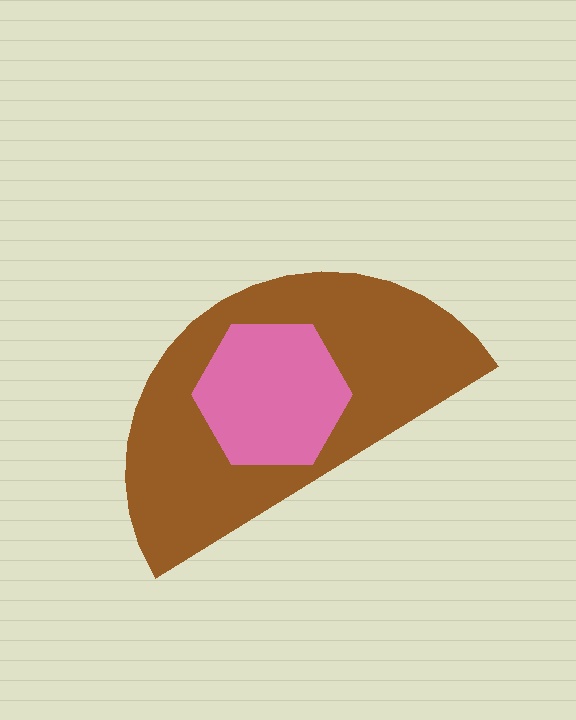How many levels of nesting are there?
2.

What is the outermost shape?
The brown semicircle.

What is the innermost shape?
The pink hexagon.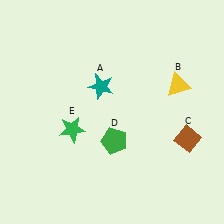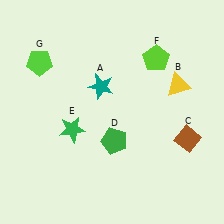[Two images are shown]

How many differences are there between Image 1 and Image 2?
There are 2 differences between the two images.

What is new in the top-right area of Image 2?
A lime pentagon (F) was added in the top-right area of Image 2.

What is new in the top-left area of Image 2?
A lime pentagon (G) was added in the top-left area of Image 2.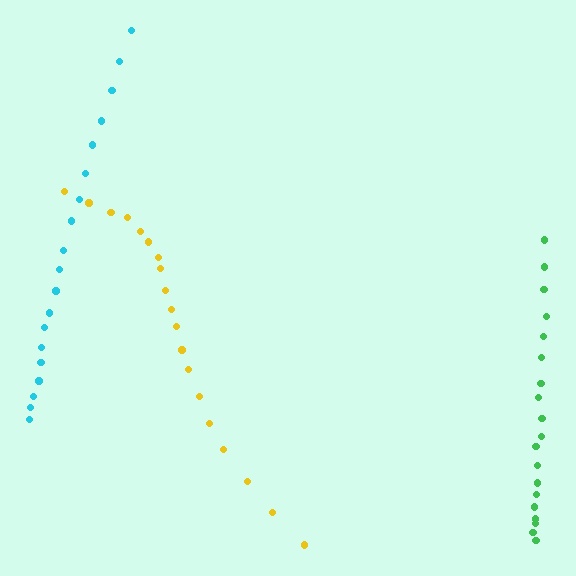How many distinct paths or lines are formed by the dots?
There are 3 distinct paths.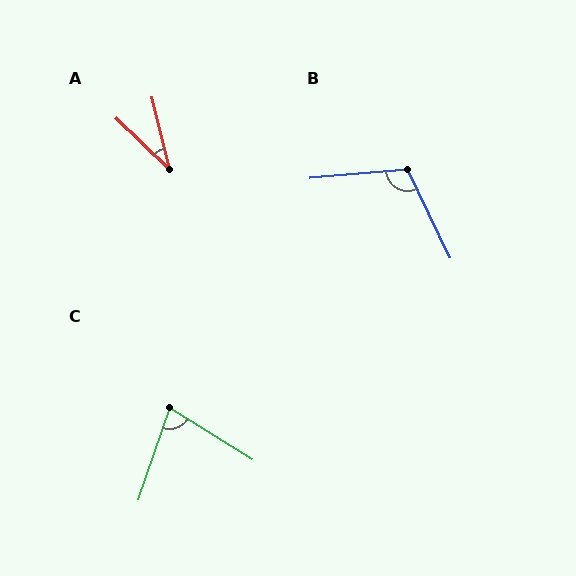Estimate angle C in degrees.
Approximately 77 degrees.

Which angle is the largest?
B, at approximately 110 degrees.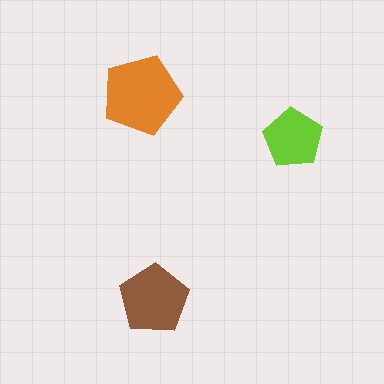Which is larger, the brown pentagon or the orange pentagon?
The orange one.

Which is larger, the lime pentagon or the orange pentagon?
The orange one.